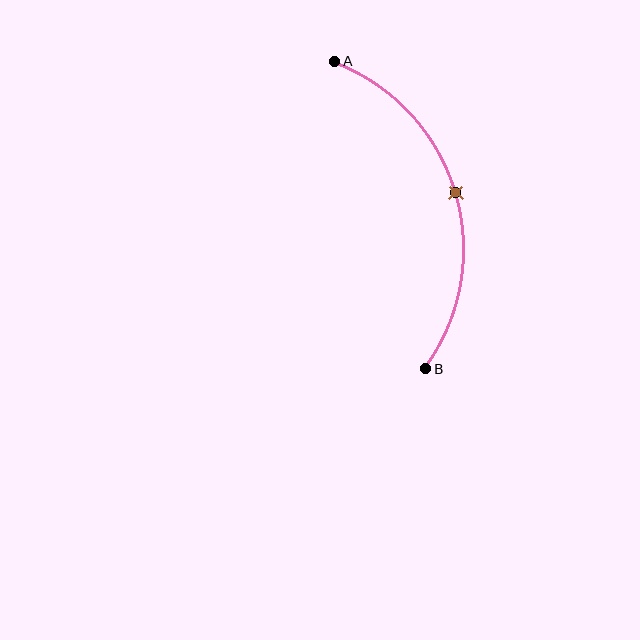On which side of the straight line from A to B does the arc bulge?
The arc bulges to the right of the straight line connecting A and B.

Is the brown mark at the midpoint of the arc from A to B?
Yes. The brown mark lies on the arc at equal arc-length from both A and B — it is the arc midpoint.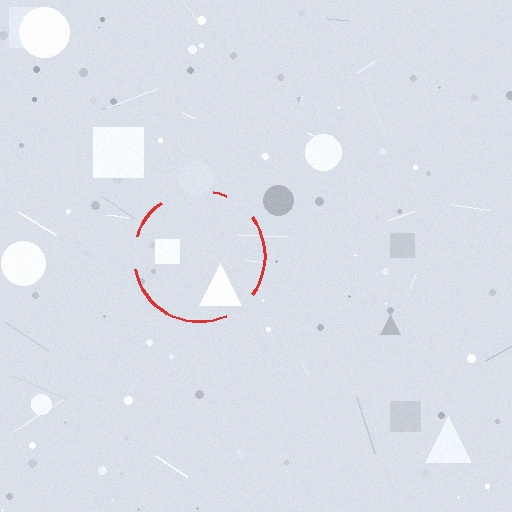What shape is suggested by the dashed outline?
The dashed outline suggests a circle.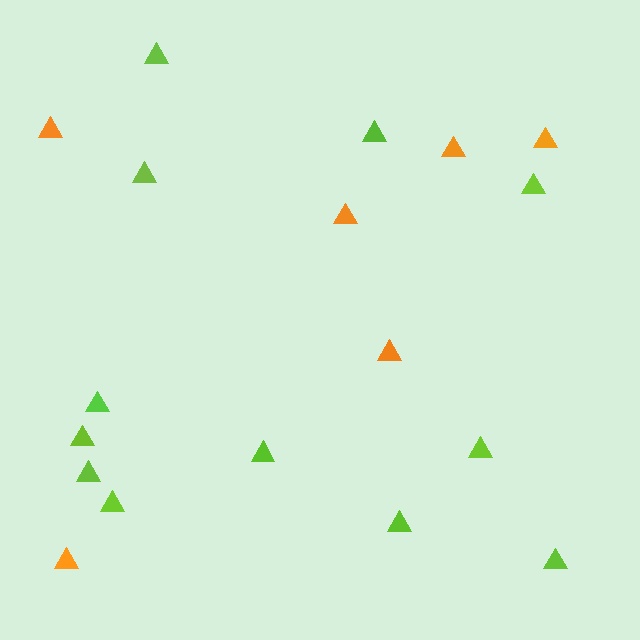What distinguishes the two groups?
There are 2 groups: one group of lime triangles (12) and one group of orange triangles (6).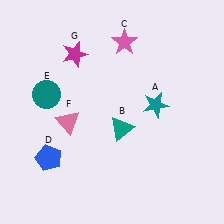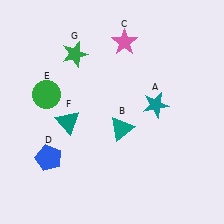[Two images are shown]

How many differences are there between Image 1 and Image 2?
There are 3 differences between the two images.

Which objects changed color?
E changed from teal to green. F changed from pink to teal. G changed from magenta to green.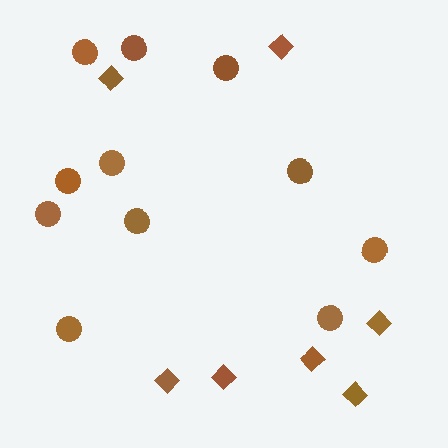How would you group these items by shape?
There are 2 groups: one group of circles (11) and one group of diamonds (7).